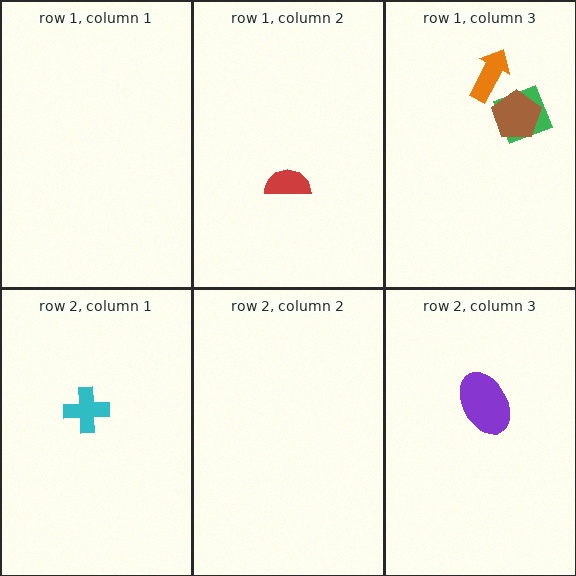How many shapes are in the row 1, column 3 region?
3.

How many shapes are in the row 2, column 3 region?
1.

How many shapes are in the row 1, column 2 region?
1.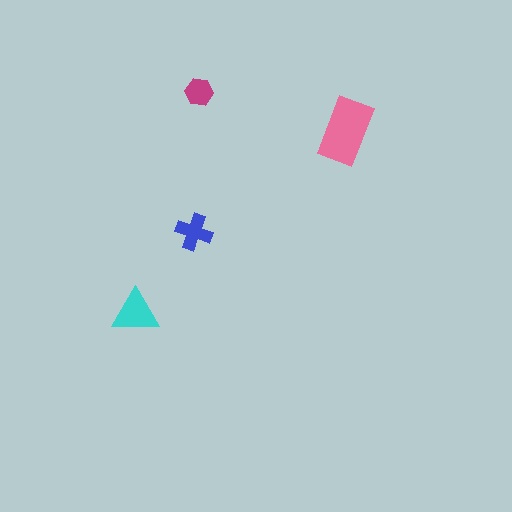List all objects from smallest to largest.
The magenta hexagon, the blue cross, the cyan triangle, the pink rectangle.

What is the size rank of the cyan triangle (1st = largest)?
2nd.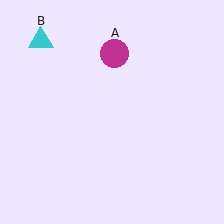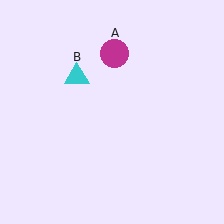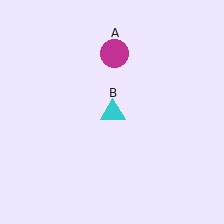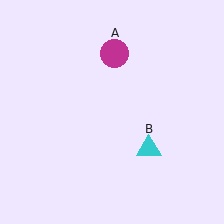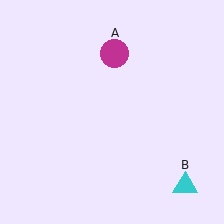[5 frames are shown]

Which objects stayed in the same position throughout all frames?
Magenta circle (object A) remained stationary.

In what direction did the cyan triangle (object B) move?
The cyan triangle (object B) moved down and to the right.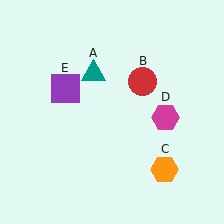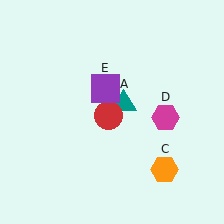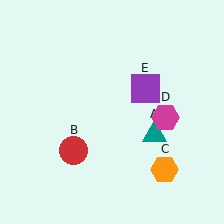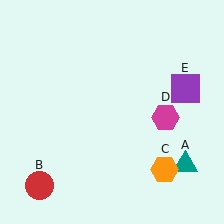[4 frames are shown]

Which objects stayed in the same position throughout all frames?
Orange hexagon (object C) and magenta hexagon (object D) remained stationary.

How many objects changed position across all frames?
3 objects changed position: teal triangle (object A), red circle (object B), purple square (object E).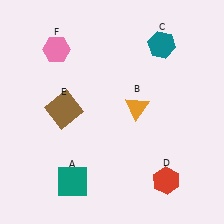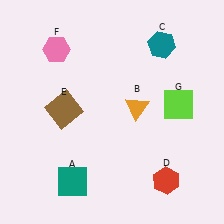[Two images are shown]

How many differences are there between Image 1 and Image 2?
There is 1 difference between the two images.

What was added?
A lime square (G) was added in Image 2.